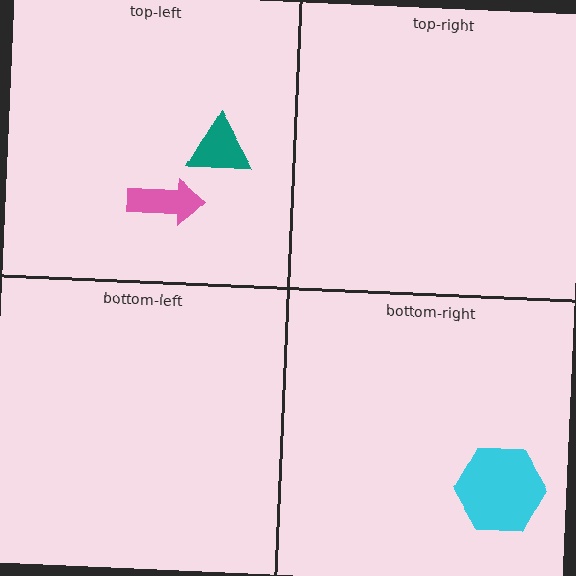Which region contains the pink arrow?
The top-left region.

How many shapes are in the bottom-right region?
1.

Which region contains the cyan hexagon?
The bottom-right region.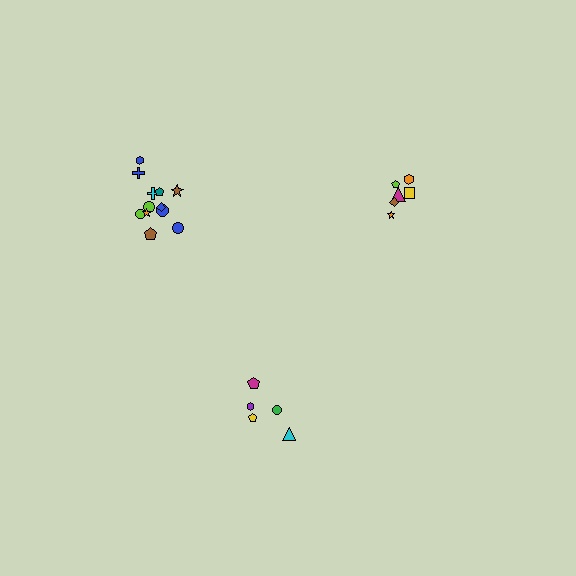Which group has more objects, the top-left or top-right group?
The top-left group.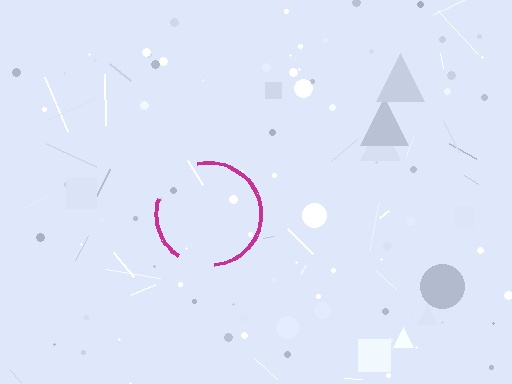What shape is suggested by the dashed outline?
The dashed outline suggests a circle.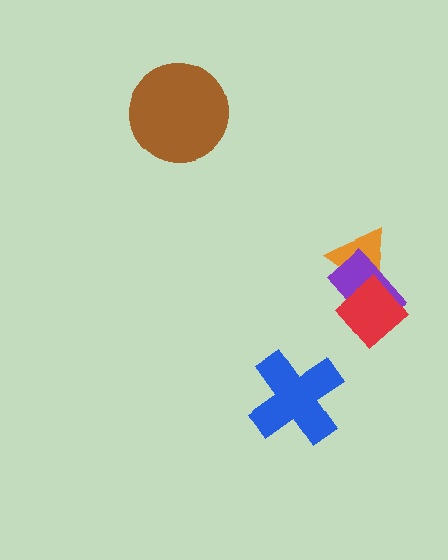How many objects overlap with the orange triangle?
2 objects overlap with the orange triangle.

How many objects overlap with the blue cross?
0 objects overlap with the blue cross.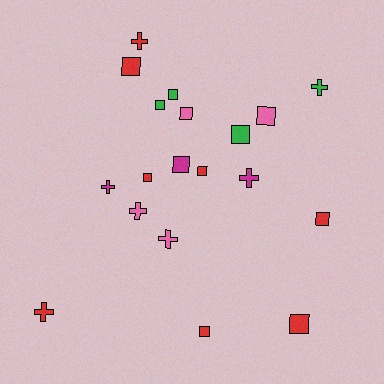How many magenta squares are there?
There is 1 magenta square.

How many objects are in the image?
There are 19 objects.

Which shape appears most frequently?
Square, with 12 objects.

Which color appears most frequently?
Red, with 8 objects.